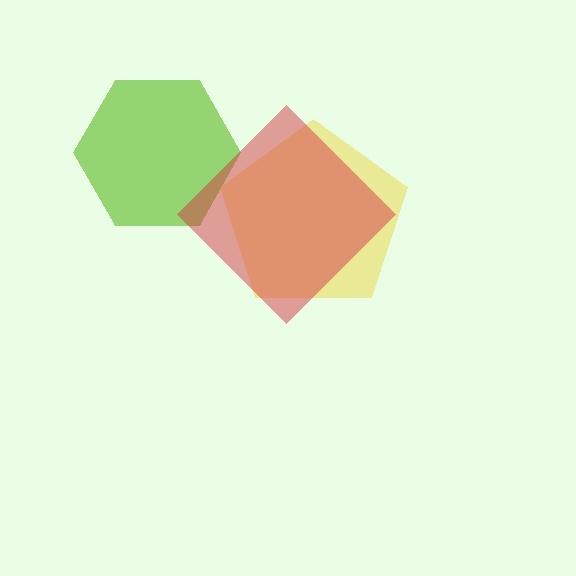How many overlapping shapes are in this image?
There are 3 overlapping shapes in the image.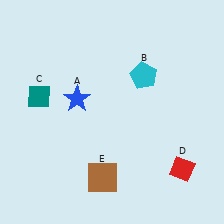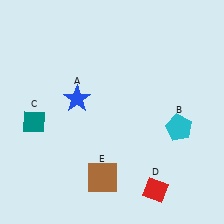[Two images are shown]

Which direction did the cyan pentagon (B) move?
The cyan pentagon (B) moved down.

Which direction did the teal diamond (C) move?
The teal diamond (C) moved down.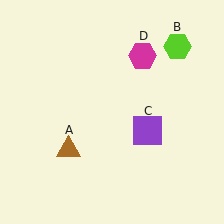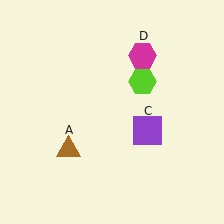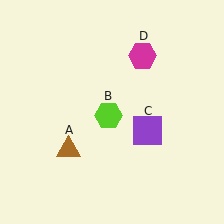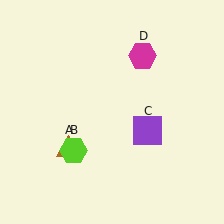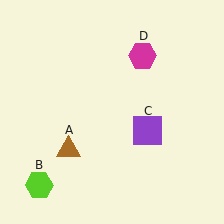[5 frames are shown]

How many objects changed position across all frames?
1 object changed position: lime hexagon (object B).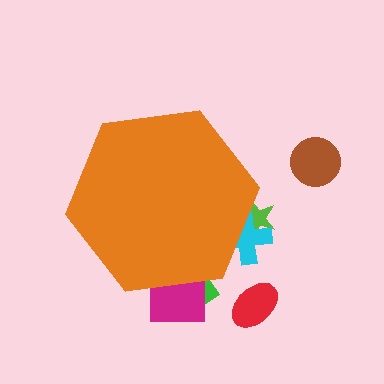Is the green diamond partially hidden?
Yes, the green diamond is partially hidden behind the orange hexagon.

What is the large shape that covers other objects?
An orange hexagon.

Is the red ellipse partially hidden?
No, the red ellipse is fully visible.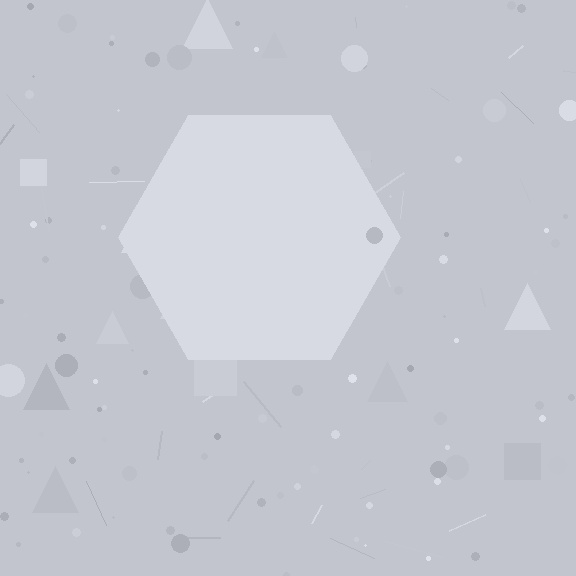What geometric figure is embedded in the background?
A hexagon is embedded in the background.